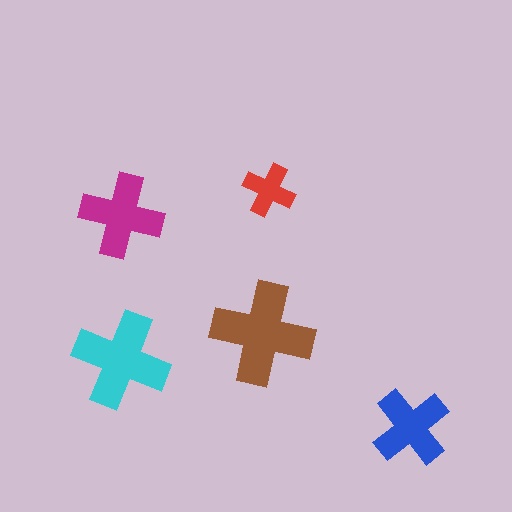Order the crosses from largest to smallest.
the brown one, the cyan one, the magenta one, the blue one, the red one.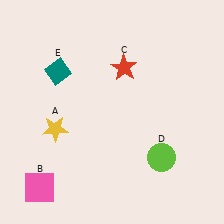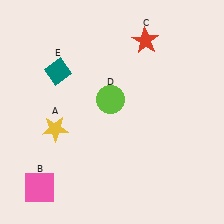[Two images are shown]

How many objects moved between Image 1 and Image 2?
2 objects moved between the two images.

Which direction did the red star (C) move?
The red star (C) moved up.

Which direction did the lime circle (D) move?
The lime circle (D) moved up.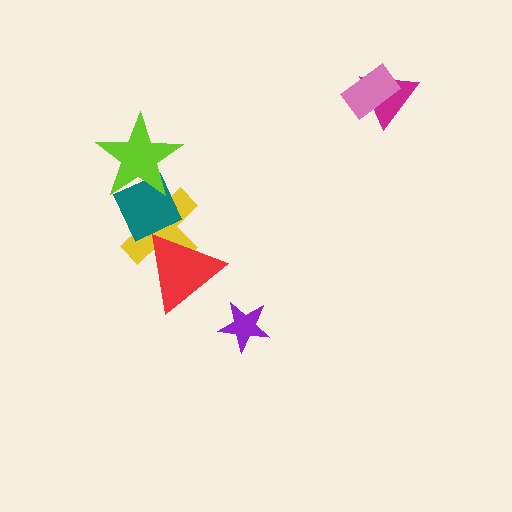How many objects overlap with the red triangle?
1 object overlaps with the red triangle.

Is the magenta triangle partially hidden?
Yes, it is partially covered by another shape.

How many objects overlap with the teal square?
2 objects overlap with the teal square.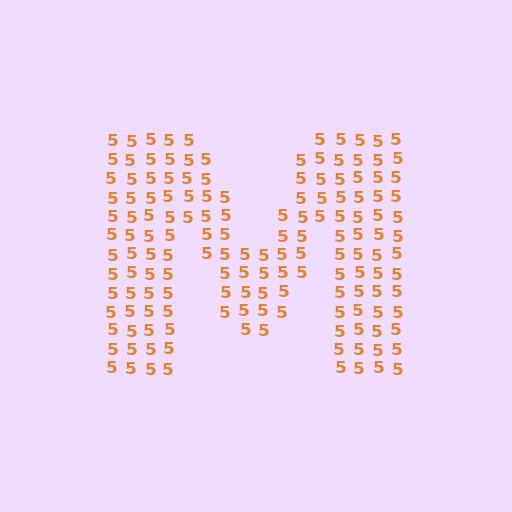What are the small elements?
The small elements are digit 5's.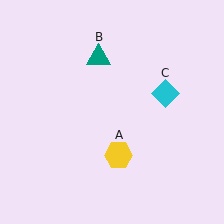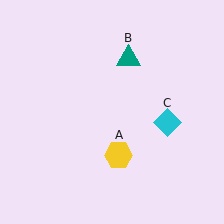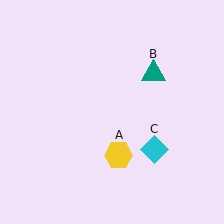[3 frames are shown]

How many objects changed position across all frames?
2 objects changed position: teal triangle (object B), cyan diamond (object C).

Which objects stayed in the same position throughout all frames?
Yellow hexagon (object A) remained stationary.